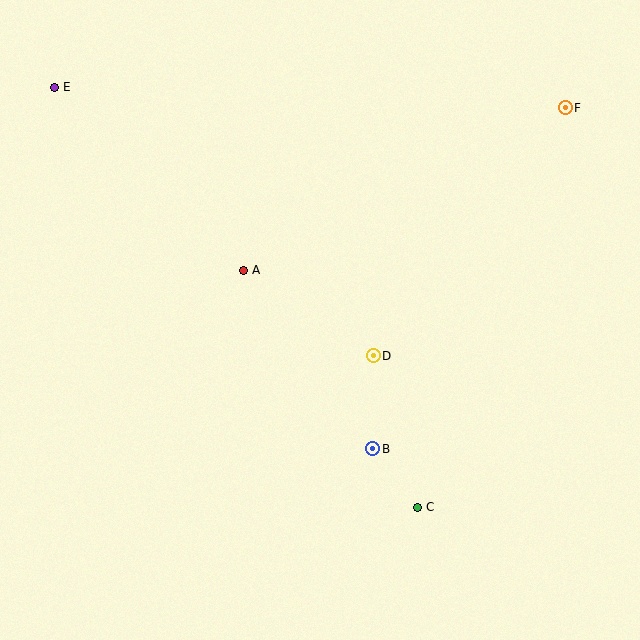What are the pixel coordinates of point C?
Point C is at (417, 507).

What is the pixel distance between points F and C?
The distance between F and C is 426 pixels.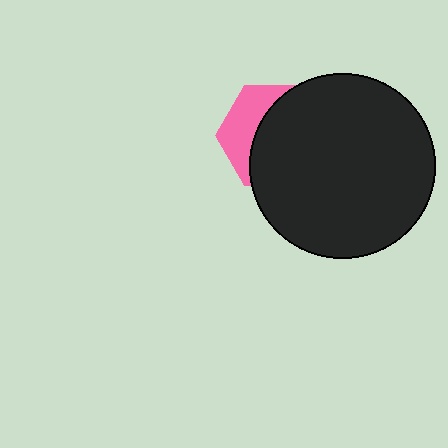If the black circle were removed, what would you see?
You would see the complete pink hexagon.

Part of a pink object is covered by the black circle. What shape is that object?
It is a hexagon.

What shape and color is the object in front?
The object in front is a black circle.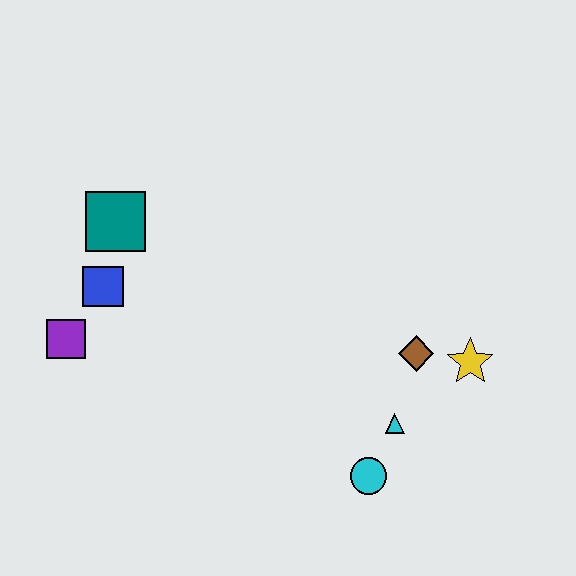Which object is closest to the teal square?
The blue square is closest to the teal square.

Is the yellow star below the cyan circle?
No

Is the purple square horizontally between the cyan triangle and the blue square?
No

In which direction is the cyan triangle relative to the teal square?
The cyan triangle is to the right of the teal square.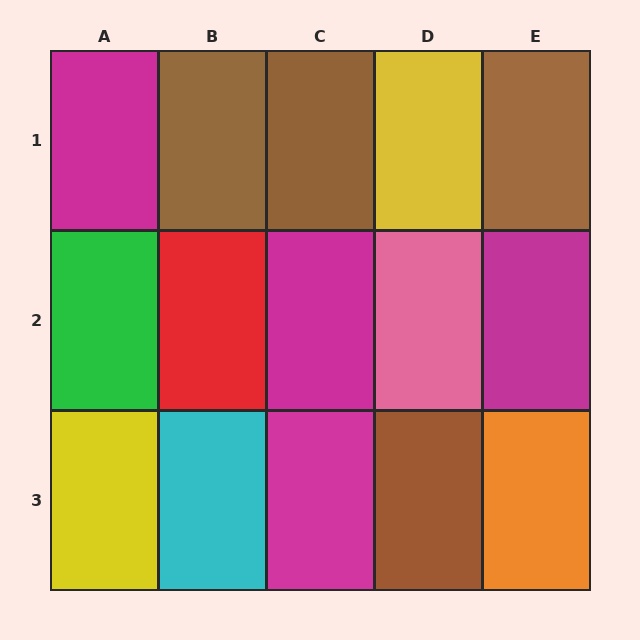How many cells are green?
1 cell is green.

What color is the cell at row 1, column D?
Yellow.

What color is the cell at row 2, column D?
Pink.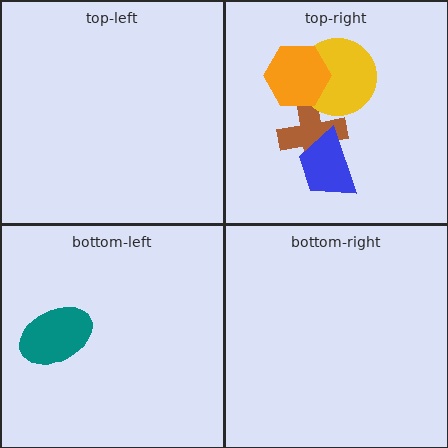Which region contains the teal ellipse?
The bottom-left region.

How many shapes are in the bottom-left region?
1.